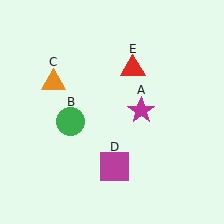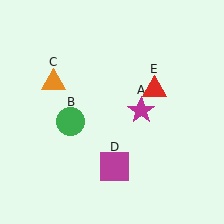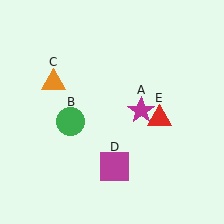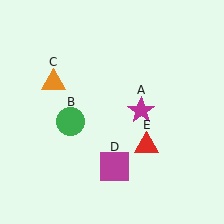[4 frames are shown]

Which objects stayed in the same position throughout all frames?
Magenta star (object A) and green circle (object B) and orange triangle (object C) and magenta square (object D) remained stationary.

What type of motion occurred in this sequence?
The red triangle (object E) rotated clockwise around the center of the scene.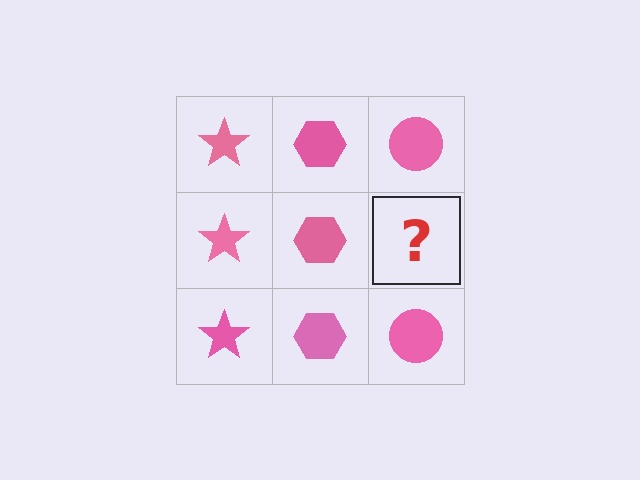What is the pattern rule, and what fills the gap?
The rule is that each column has a consistent shape. The gap should be filled with a pink circle.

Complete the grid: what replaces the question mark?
The question mark should be replaced with a pink circle.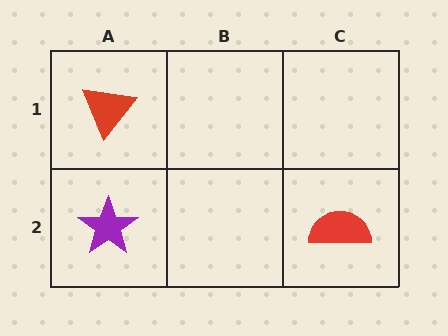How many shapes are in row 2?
2 shapes.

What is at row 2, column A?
A purple star.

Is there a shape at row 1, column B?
No, that cell is empty.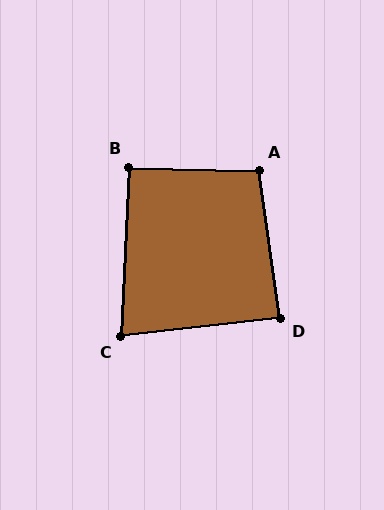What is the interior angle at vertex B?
Approximately 91 degrees (approximately right).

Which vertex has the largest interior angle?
A, at approximately 99 degrees.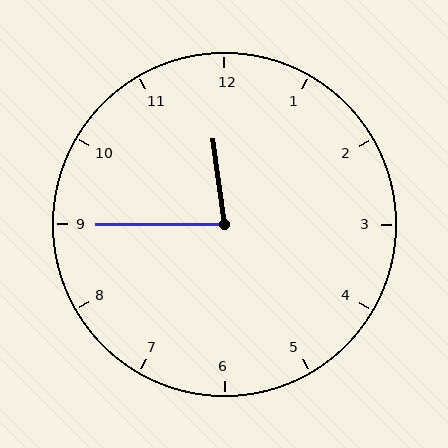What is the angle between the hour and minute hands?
Approximately 82 degrees.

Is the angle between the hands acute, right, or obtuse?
It is acute.